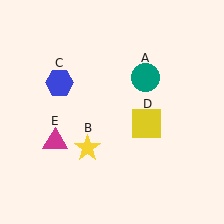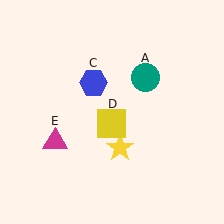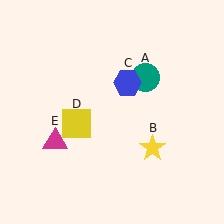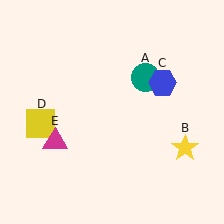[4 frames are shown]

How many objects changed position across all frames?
3 objects changed position: yellow star (object B), blue hexagon (object C), yellow square (object D).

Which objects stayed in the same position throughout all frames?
Teal circle (object A) and magenta triangle (object E) remained stationary.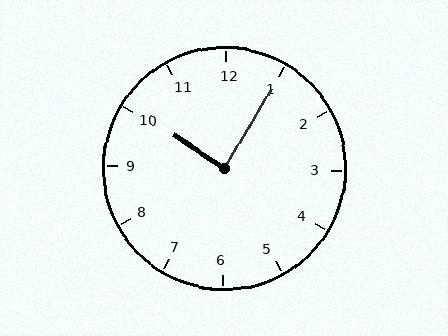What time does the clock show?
10:05.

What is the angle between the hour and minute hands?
Approximately 88 degrees.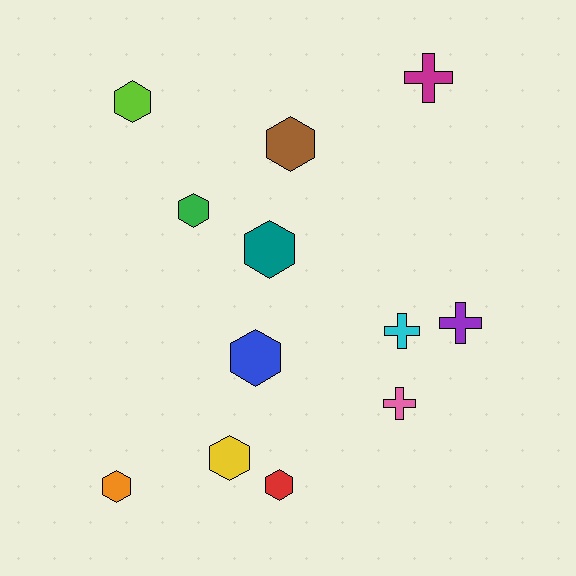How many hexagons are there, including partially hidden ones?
There are 8 hexagons.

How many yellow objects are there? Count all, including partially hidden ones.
There is 1 yellow object.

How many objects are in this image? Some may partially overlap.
There are 12 objects.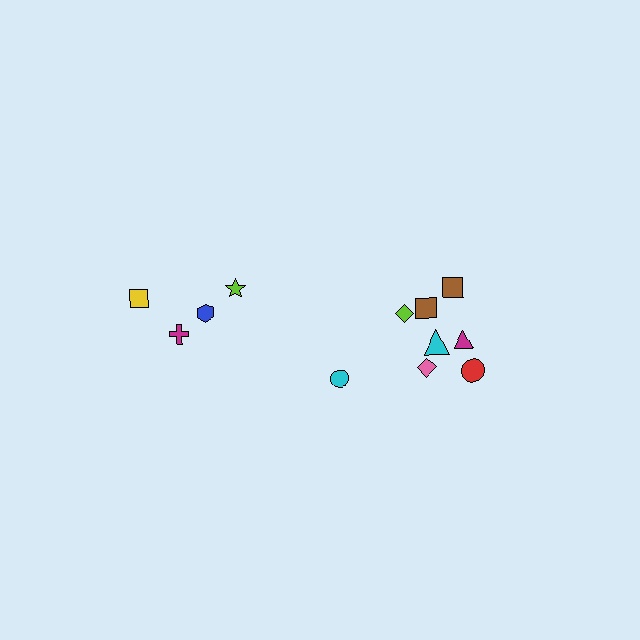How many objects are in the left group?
There are 4 objects.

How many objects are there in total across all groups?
There are 12 objects.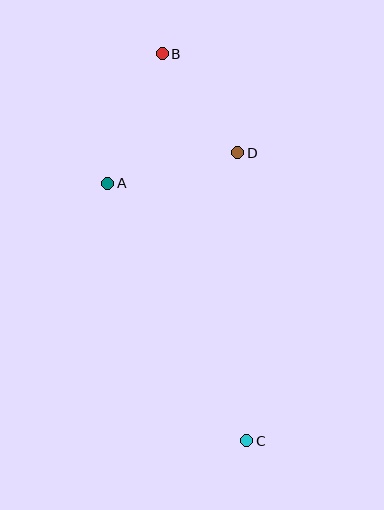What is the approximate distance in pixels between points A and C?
The distance between A and C is approximately 293 pixels.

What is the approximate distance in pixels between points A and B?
The distance between A and B is approximately 140 pixels.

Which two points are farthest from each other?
Points B and C are farthest from each other.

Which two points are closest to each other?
Points B and D are closest to each other.